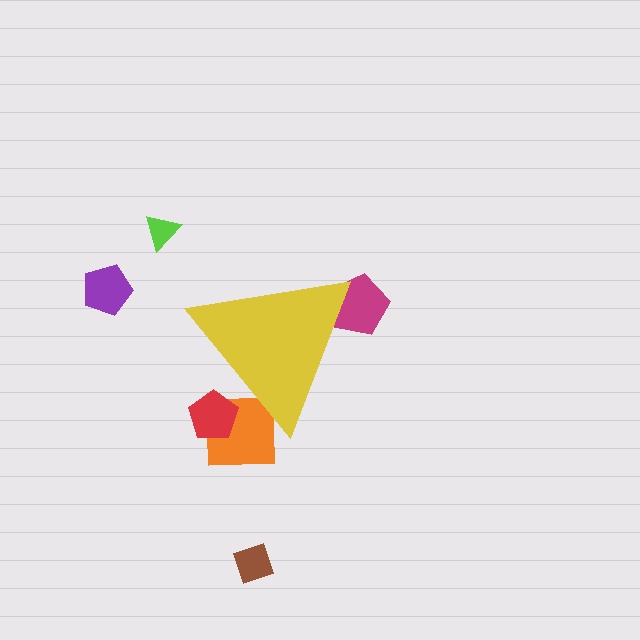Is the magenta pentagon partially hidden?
Yes, the magenta pentagon is partially hidden behind the yellow triangle.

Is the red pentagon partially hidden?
Yes, the red pentagon is partially hidden behind the yellow triangle.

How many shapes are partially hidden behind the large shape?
3 shapes are partially hidden.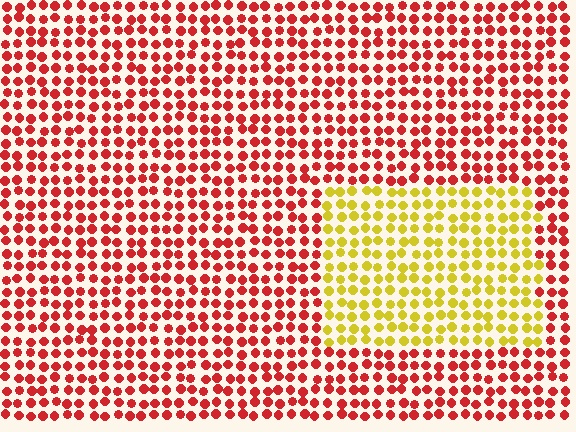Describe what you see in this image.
The image is filled with small red elements in a uniform arrangement. A rectangle-shaped region is visible where the elements are tinted to a slightly different hue, forming a subtle color boundary.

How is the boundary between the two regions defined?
The boundary is defined purely by a slight shift in hue (about 60 degrees). Spacing, size, and orientation are identical on both sides.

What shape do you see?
I see a rectangle.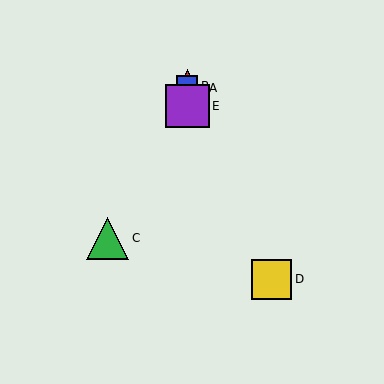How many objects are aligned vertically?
3 objects (A, B, E) are aligned vertically.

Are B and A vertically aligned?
Yes, both are at x≈187.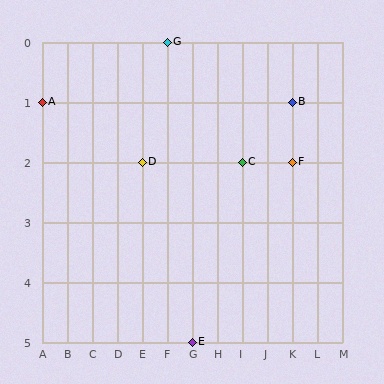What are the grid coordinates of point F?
Point F is at grid coordinates (K, 2).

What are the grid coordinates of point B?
Point B is at grid coordinates (K, 1).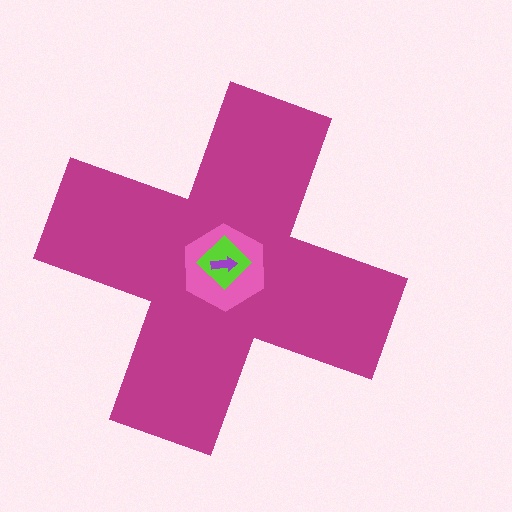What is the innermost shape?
The purple arrow.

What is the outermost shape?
The magenta cross.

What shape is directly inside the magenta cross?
The pink hexagon.